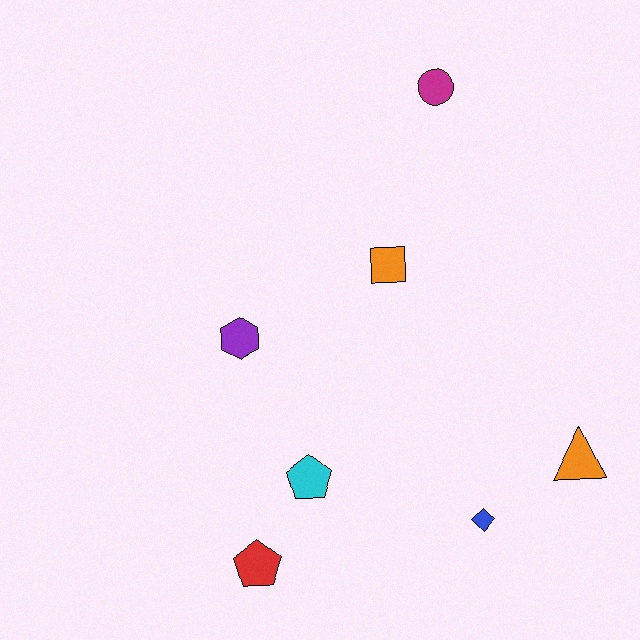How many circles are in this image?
There is 1 circle.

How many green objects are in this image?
There are no green objects.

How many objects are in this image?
There are 7 objects.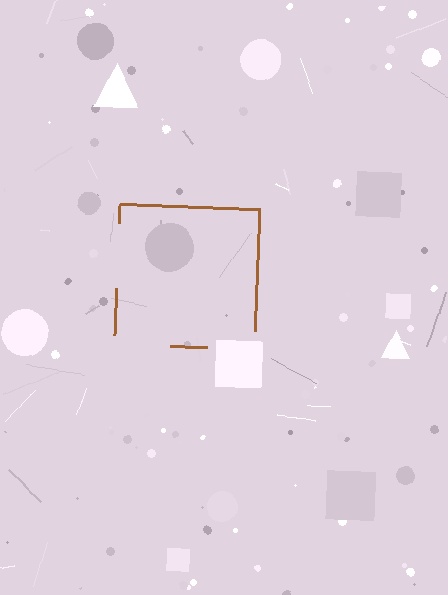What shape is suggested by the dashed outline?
The dashed outline suggests a square.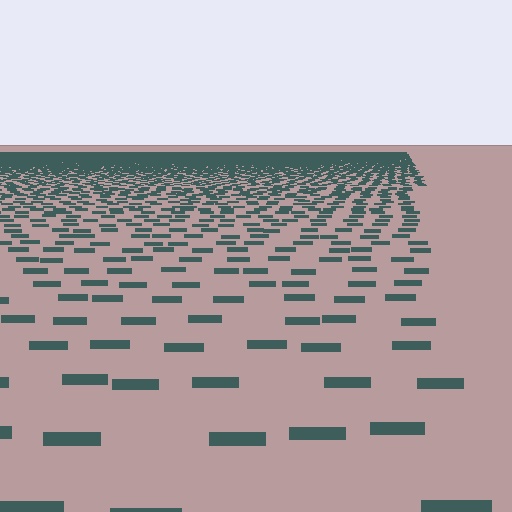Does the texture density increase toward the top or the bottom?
Density increases toward the top.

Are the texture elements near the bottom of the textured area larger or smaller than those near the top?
Larger. Near the bottom, elements are closer to the viewer and appear at a bigger on-screen size.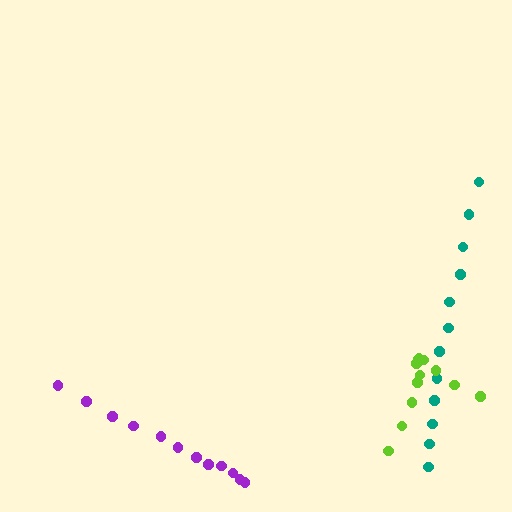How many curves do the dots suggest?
There are 3 distinct paths.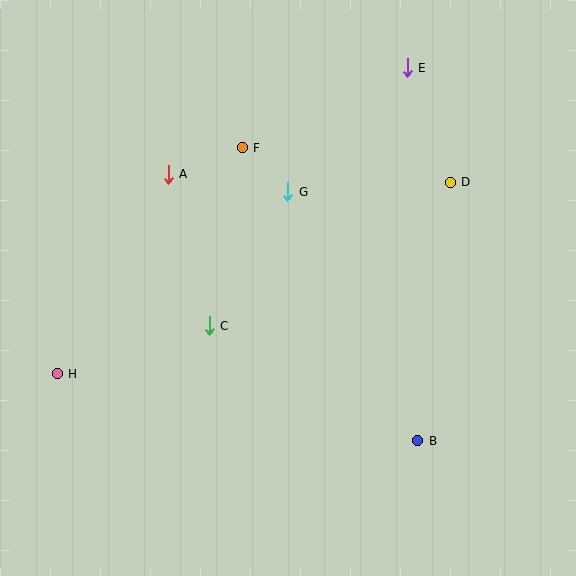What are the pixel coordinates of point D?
Point D is at (450, 182).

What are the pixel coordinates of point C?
Point C is at (209, 326).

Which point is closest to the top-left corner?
Point A is closest to the top-left corner.